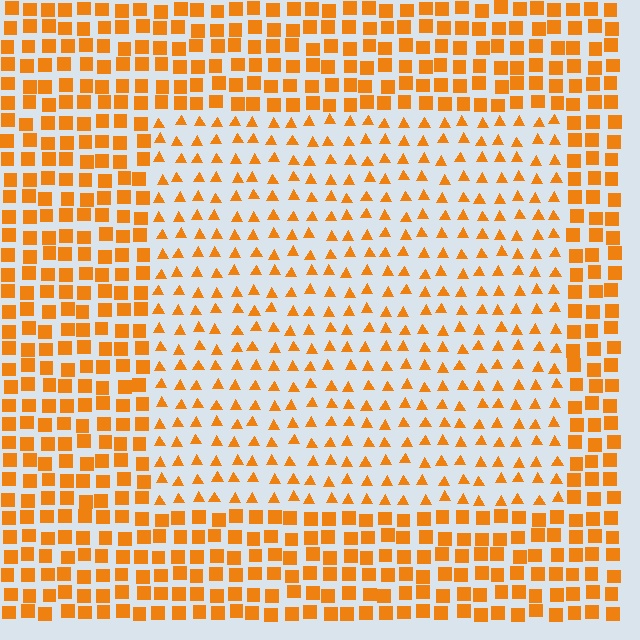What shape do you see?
I see a rectangle.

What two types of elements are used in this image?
The image uses triangles inside the rectangle region and squares outside it.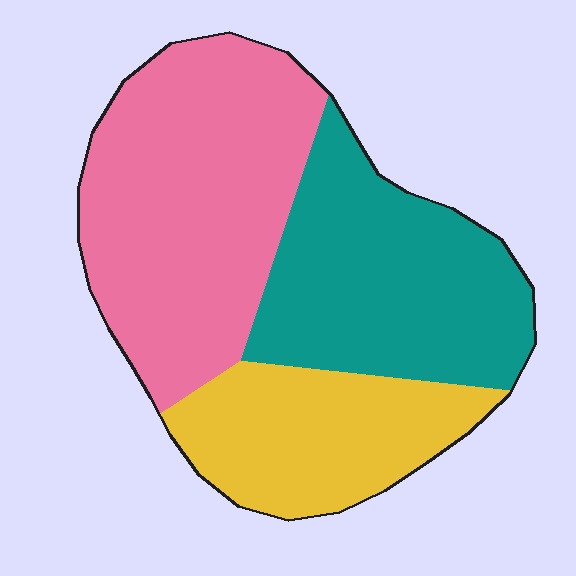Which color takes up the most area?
Pink, at roughly 45%.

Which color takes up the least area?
Yellow, at roughly 25%.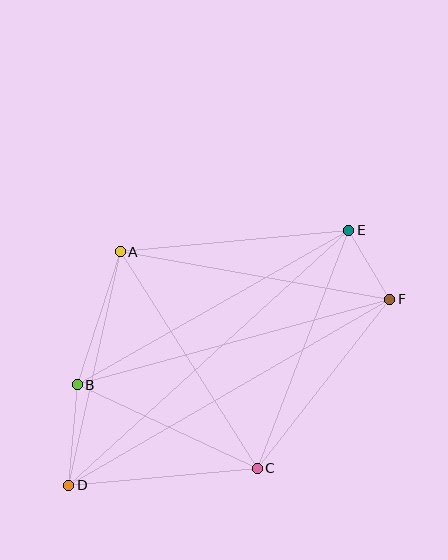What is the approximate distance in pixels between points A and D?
The distance between A and D is approximately 239 pixels.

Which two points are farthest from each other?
Points D and E are farthest from each other.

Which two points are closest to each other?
Points E and F are closest to each other.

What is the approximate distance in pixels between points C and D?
The distance between C and D is approximately 189 pixels.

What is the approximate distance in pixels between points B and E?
The distance between B and E is approximately 312 pixels.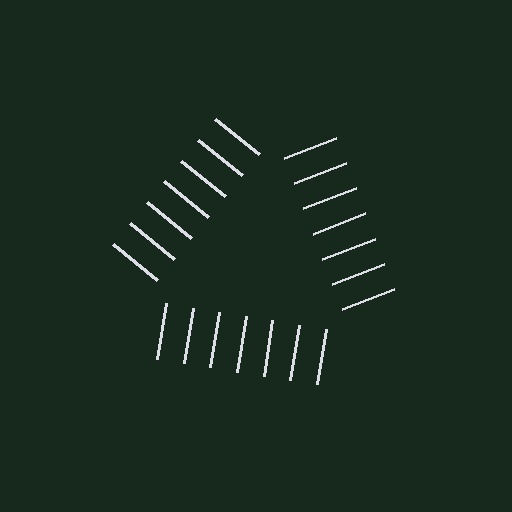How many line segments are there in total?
21 — 7 along each of the 3 edges.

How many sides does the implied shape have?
3 sides — the line-ends trace a triangle.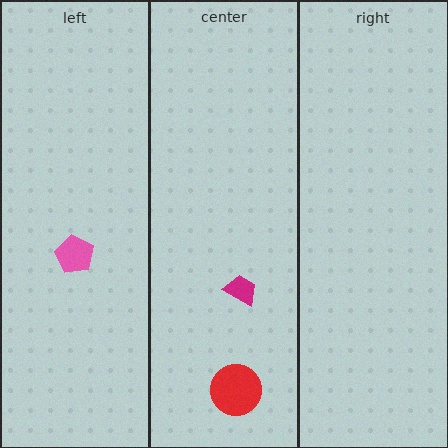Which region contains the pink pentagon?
The left region.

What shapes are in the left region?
The pink pentagon.